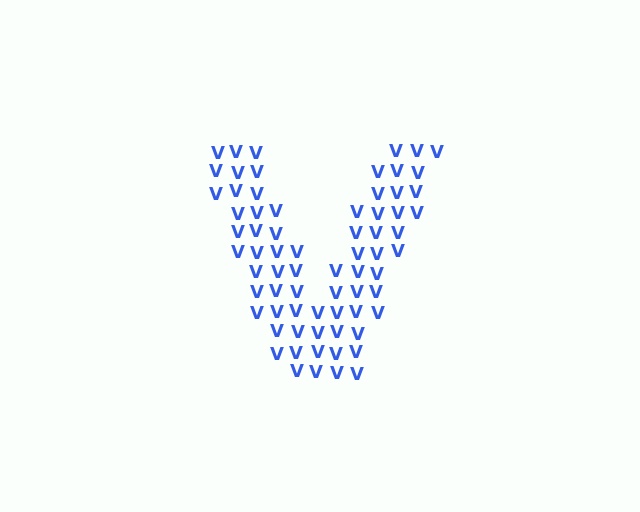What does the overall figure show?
The overall figure shows the letter V.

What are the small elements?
The small elements are letter V's.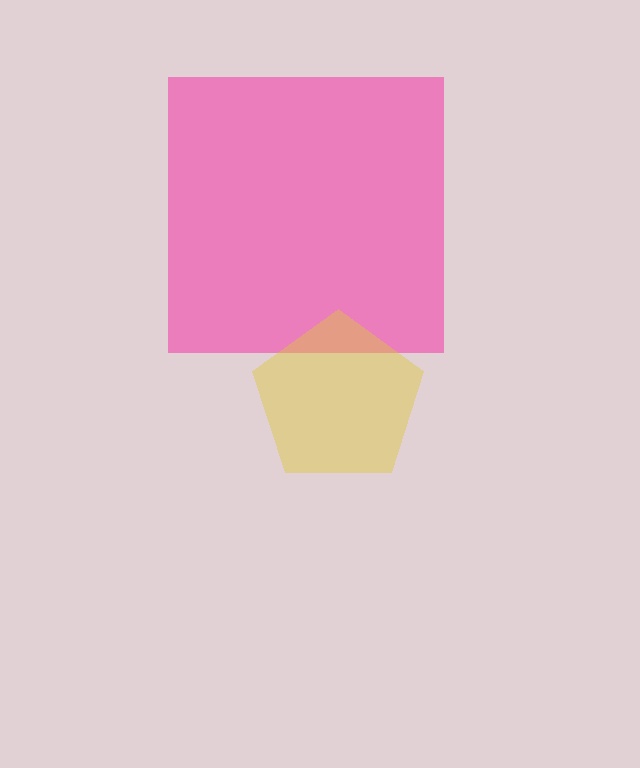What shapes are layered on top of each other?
The layered shapes are: a pink square, a yellow pentagon.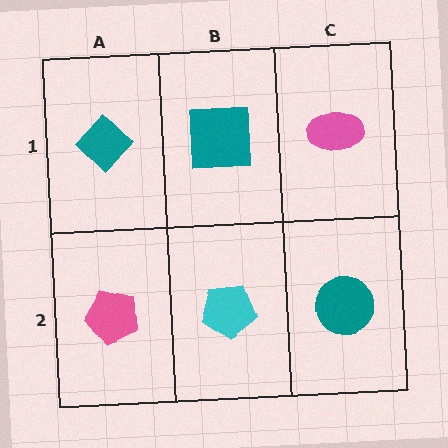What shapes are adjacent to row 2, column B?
A teal square (row 1, column B), a pink pentagon (row 2, column A), a teal circle (row 2, column C).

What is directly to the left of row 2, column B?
A pink pentagon.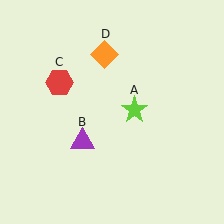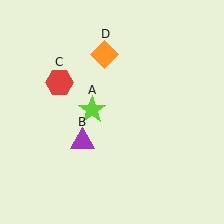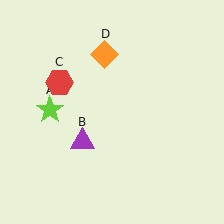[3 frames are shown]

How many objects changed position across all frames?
1 object changed position: lime star (object A).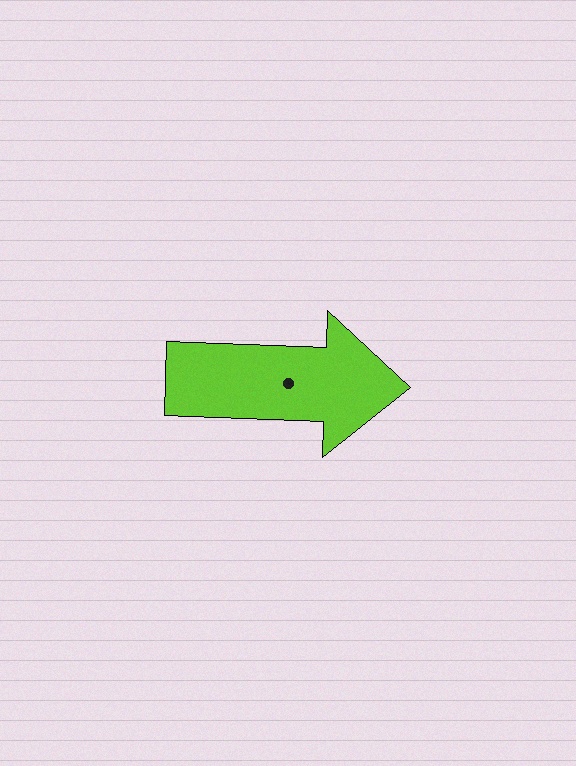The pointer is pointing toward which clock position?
Roughly 3 o'clock.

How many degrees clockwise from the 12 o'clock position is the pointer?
Approximately 92 degrees.